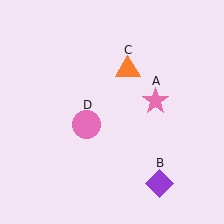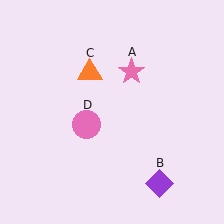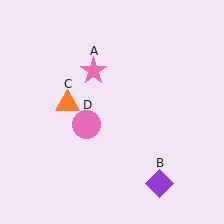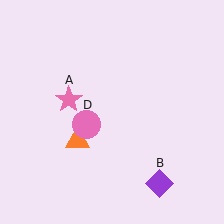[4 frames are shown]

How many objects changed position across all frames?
2 objects changed position: pink star (object A), orange triangle (object C).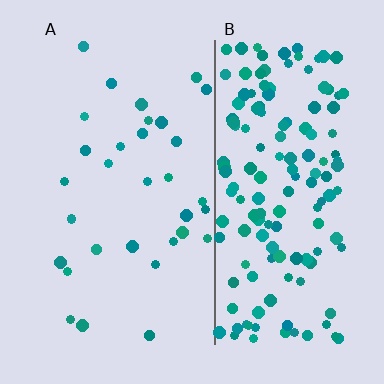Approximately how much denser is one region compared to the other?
Approximately 4.7× — region B over region A.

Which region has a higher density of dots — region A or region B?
B (the right).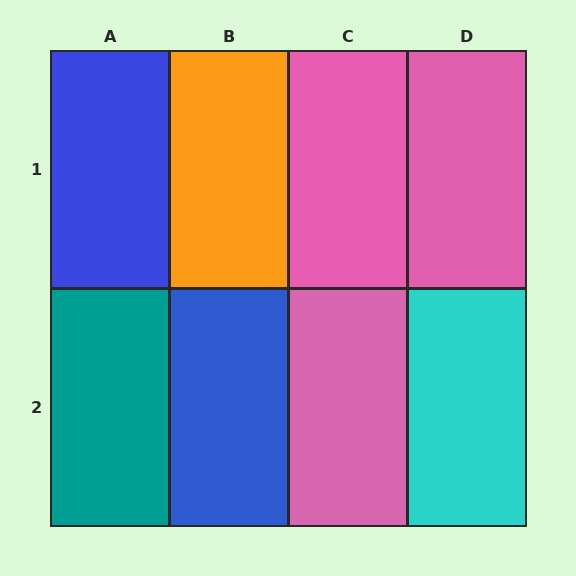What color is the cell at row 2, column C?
Pink.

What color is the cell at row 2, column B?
Blue.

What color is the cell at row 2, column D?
Cyan.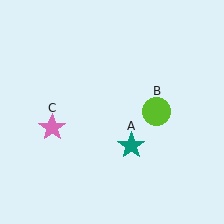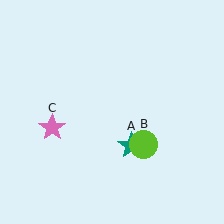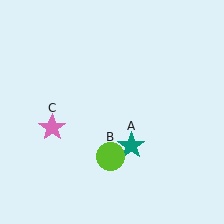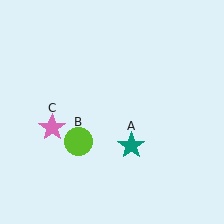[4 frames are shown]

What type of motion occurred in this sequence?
The lime circle (object B) rotated clockwise around the center of the scene.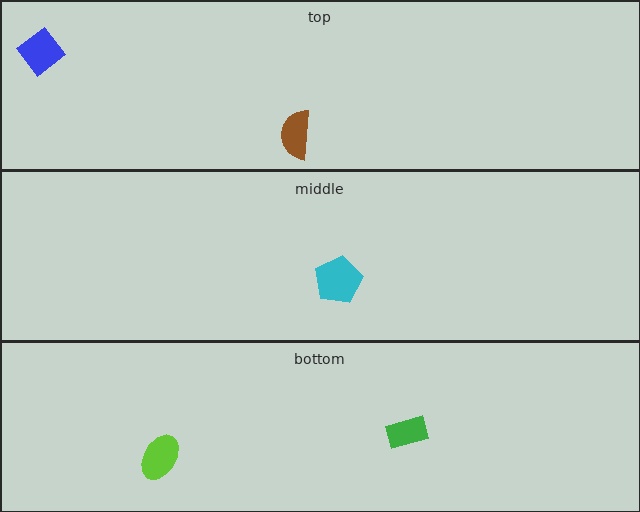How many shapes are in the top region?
2.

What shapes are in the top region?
The blue diamond, the brown semicircle.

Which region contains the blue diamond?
The top region.